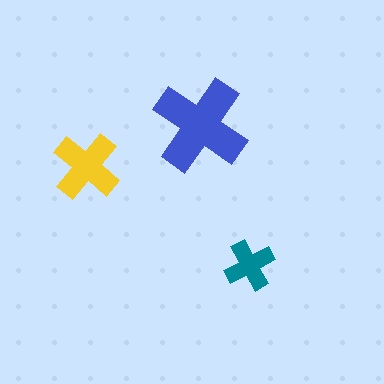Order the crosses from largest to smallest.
the blue one, the yellow one, the teal one.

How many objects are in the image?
There are 3 objects in the image.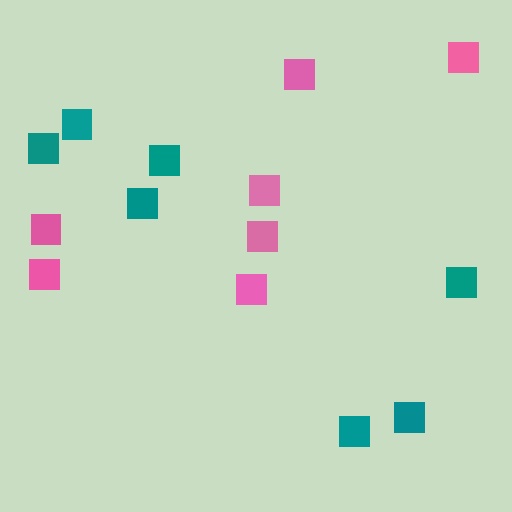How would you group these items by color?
There are 2 groups: one group of pink squares (7) and one group of teal squares (7).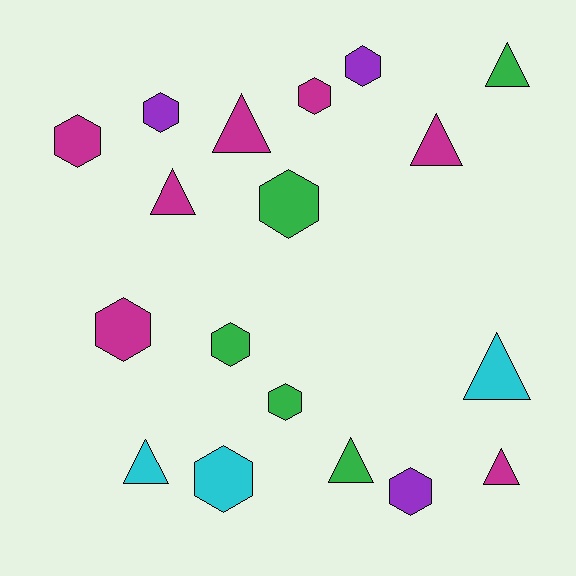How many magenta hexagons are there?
There are 3 magenta hexagons.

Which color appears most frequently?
Magenta, with 7 objects.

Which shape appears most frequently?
Hexagon, with 10 objects.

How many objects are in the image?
There are 18 objects.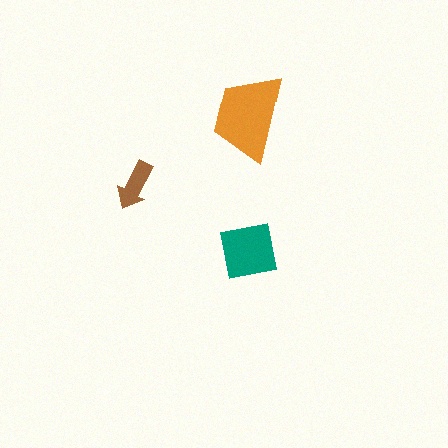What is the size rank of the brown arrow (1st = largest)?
3rd.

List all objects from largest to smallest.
The orange trapezoid, the teal square, the brown arrow.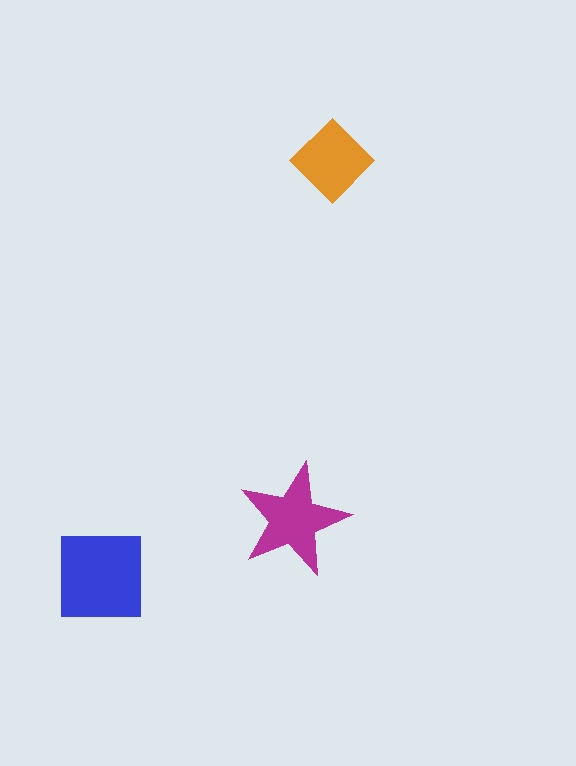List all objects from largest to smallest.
The blue square, the magenta star, the orange diamond.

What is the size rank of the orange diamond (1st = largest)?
3rd.